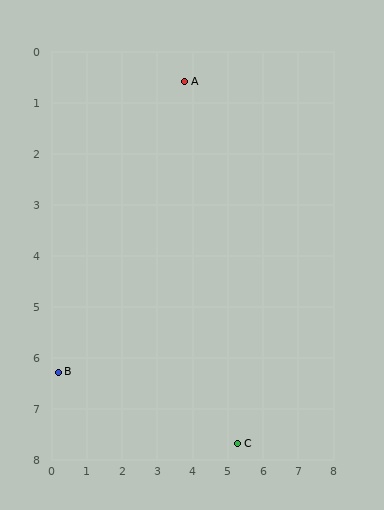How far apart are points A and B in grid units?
Points A and B are about 6.7 grid units apart.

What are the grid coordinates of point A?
Point A is at approximately (3.8, 0.6).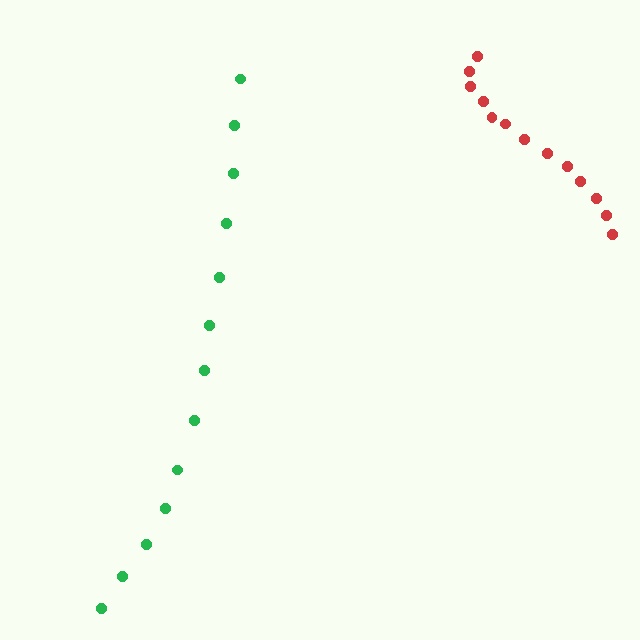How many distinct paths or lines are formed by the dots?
There are 2 distinct paths.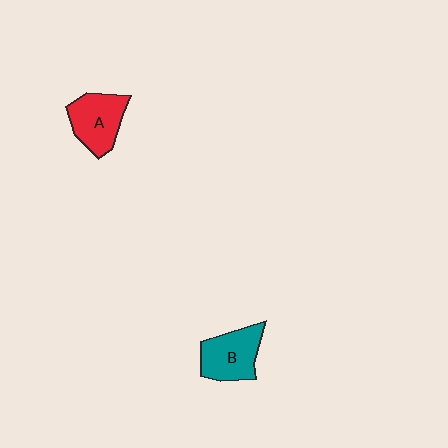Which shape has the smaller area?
Shape A (red).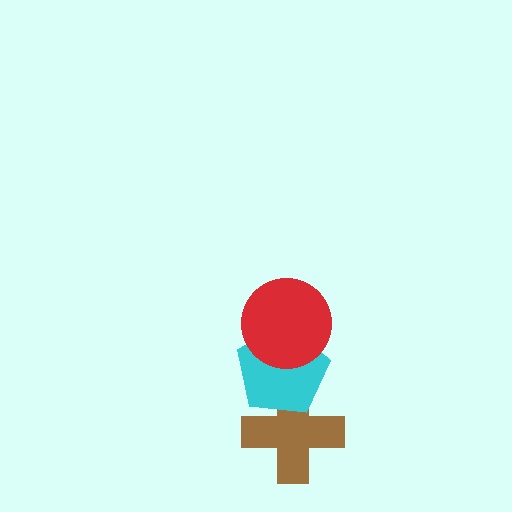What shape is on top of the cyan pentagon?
The red circle is on top of the cyan pentagon.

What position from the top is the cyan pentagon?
The cyan pentagon is 2nd from the top.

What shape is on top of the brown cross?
The cyan pentagon is on top of the brown cross.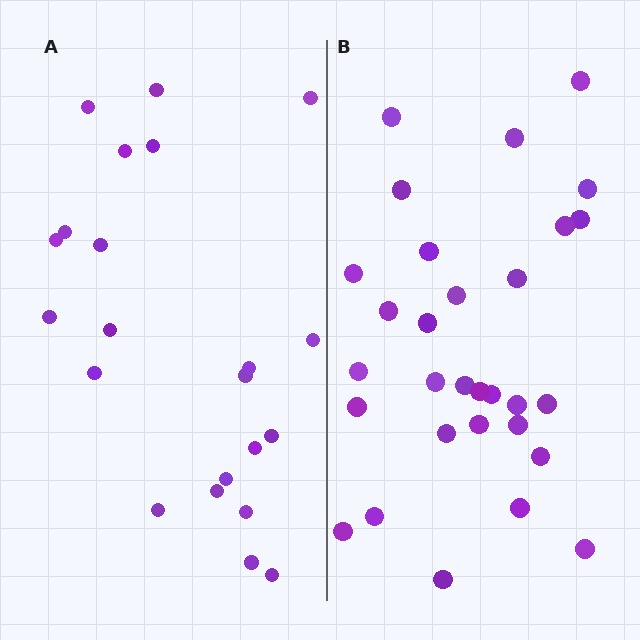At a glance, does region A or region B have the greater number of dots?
Region B (the right region) has more dots.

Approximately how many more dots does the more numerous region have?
Region B has roughly 8 or so more dots than region A.